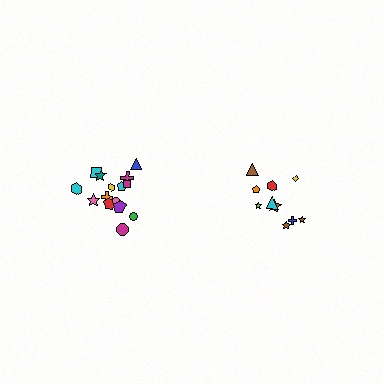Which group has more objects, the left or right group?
The left group.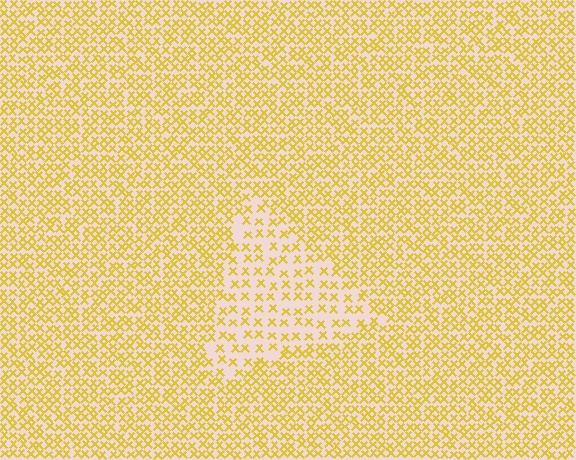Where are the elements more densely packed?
The elements are more densely packed outside the triangle boundary.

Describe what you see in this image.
The image contains small yellow elements arranged at two different densities. A triangle-shaped region is visible where the elements are less densely packed than the surrounding area.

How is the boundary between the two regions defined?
The boundary is defined by a change in element density (approximately 2.0x ratio). All elements are the same color, size, and shape.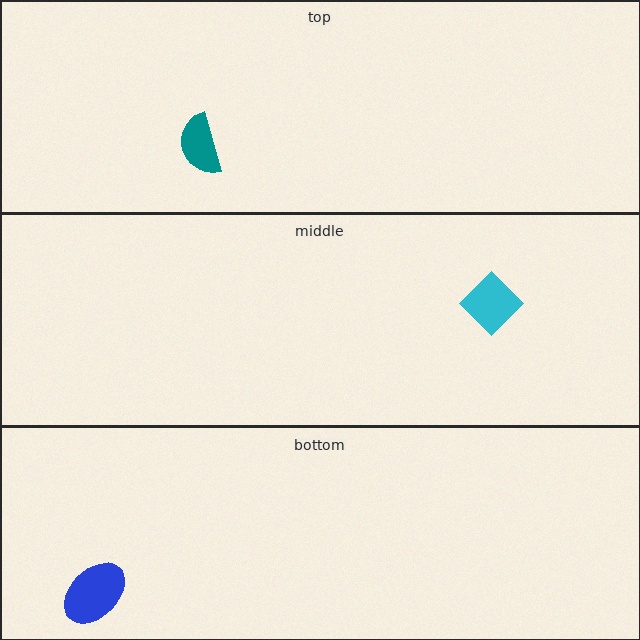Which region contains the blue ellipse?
The bottom region.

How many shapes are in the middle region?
1.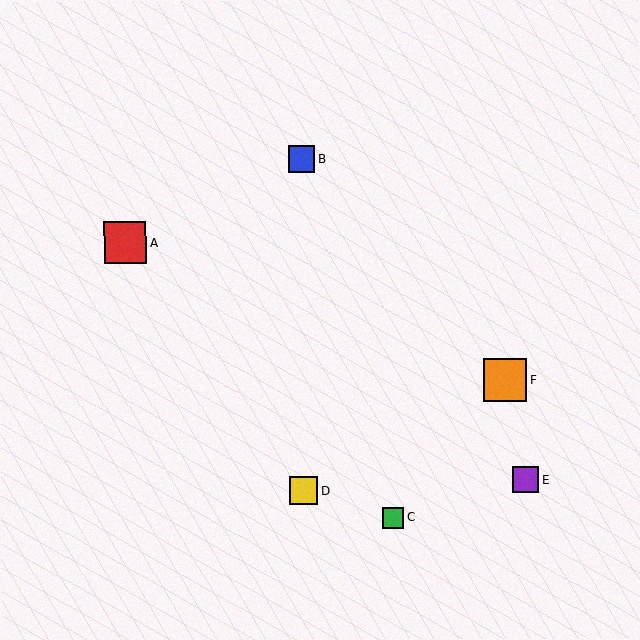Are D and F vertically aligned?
No, D is at x≈304 and F is at x≈506.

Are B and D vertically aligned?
Yes, both are at x≈302.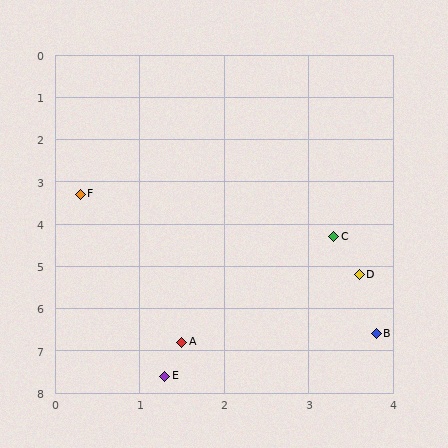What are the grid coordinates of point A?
Point A is at approximately (1.5, 6.8).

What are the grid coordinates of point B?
Point B is at approximately (3.8, 6.6).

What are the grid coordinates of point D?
Point D is at approximately (3.6, 5.2).